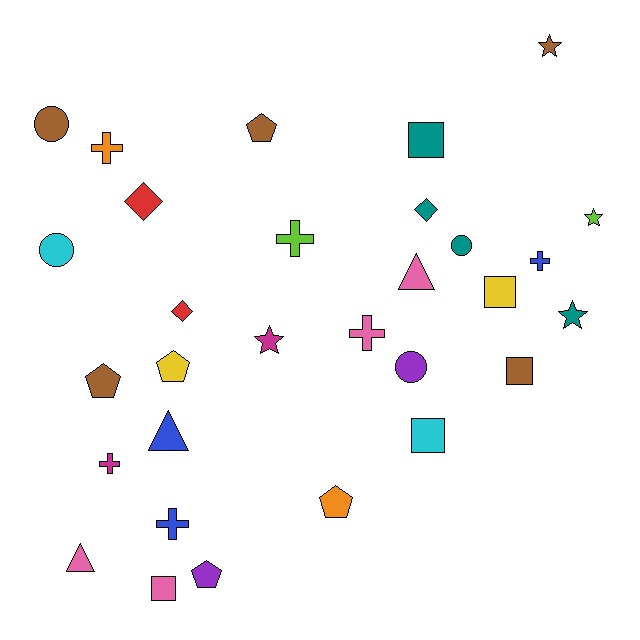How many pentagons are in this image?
There are 5 pentagons.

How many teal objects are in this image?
There are 4 teal objects.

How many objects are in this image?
There are 30 objects.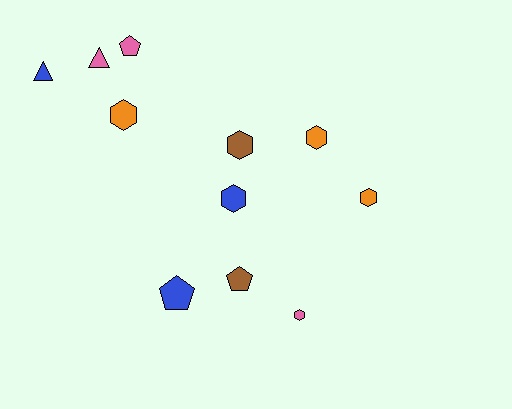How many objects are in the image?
There are 11 objects.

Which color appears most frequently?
Pink, with 3 objects.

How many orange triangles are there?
There are no orange triangles.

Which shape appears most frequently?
Hexagon, with 6 objects.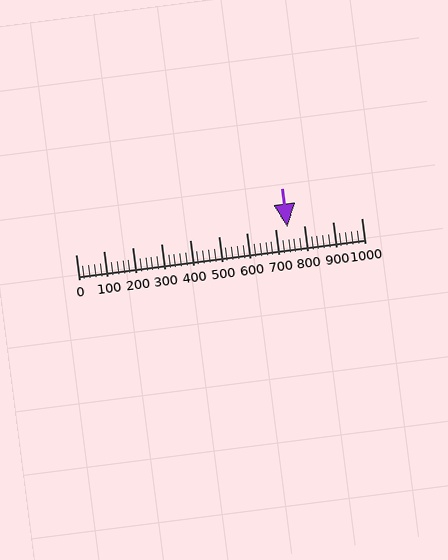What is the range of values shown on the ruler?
The ruler shows values from 0 to 1000.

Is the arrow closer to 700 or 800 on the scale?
The arrow is closer to 700.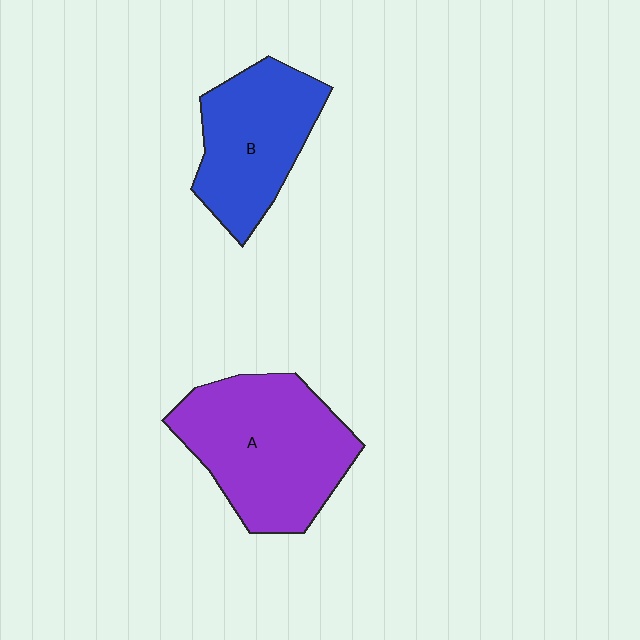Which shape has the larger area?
Shape A (purple).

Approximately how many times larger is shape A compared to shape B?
Approximately 1.3 times.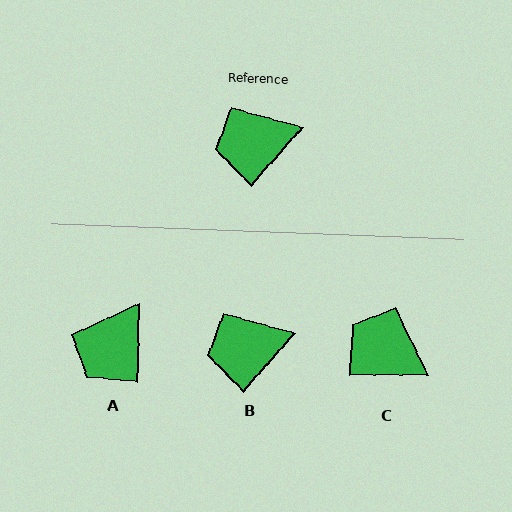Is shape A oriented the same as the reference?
No, it is off by about 40 degrees.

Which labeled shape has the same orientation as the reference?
B.